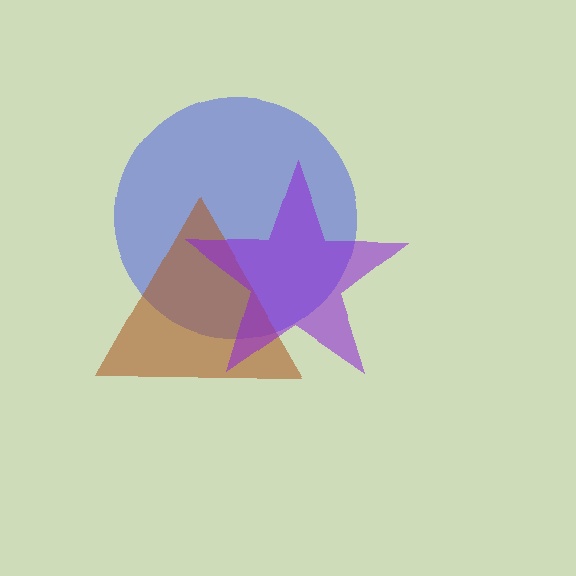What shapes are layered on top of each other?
The layered shapes are: a blue circle, a brown triangle, a purple star.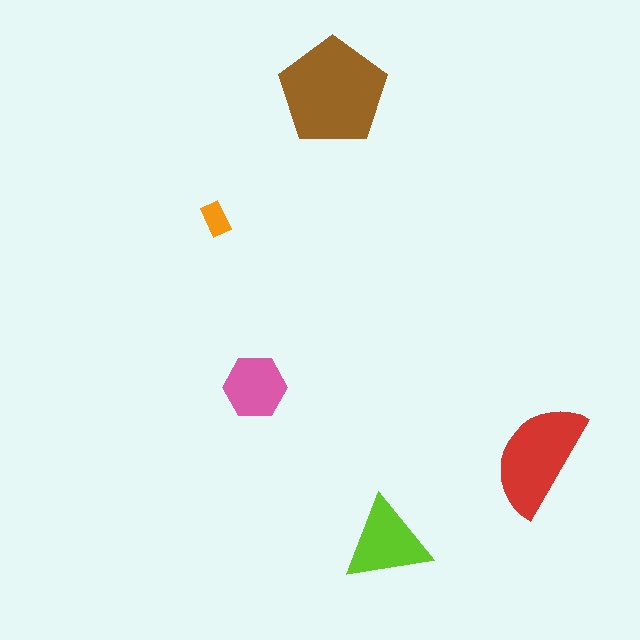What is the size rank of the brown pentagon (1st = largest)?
1st.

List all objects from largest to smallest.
The brown pentagon, the red semicircle, the lime triangle, the pink hexagon, the orange rectangle.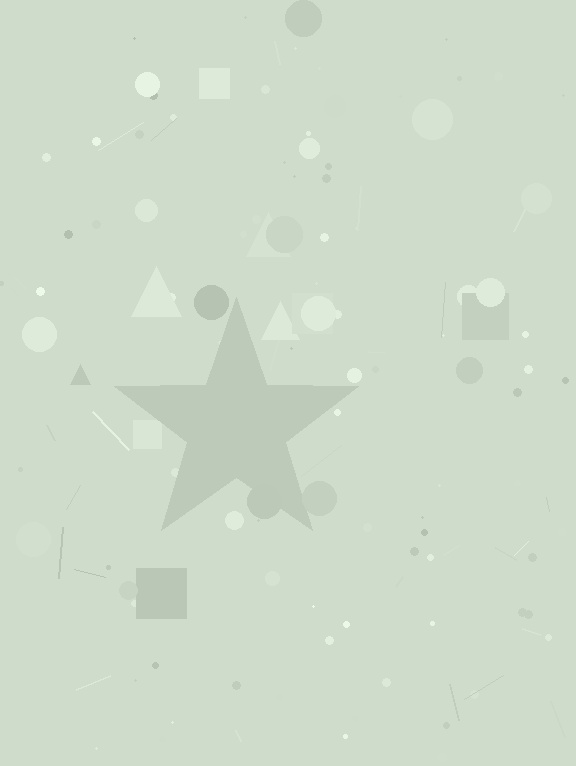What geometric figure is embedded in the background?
A star is embedded in the background.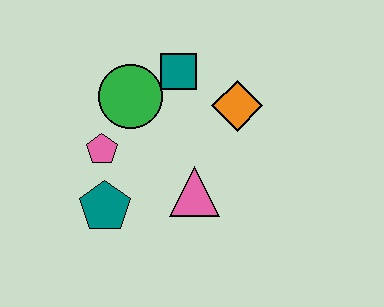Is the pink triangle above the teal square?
No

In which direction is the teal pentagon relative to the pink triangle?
The teal pentagon is to the left of the pink triangle.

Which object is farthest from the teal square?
The teal pentagon is farthest from the teal square.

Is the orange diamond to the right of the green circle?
Yes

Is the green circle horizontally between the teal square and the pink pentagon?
Yes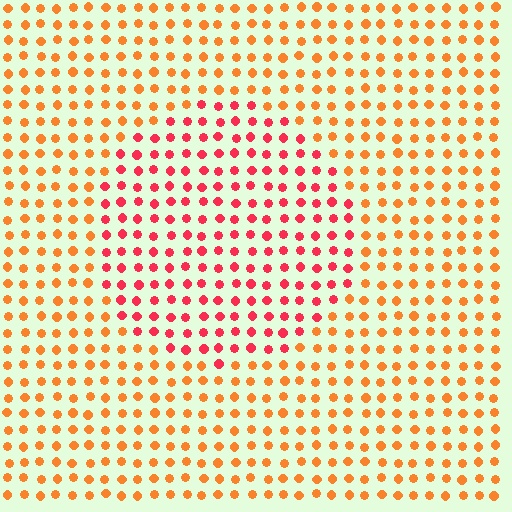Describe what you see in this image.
The image is filled with small orange elements in a uniform arrangement. A circle-shaped region is visible where the elements are tinted to a slightly different hue, forming a subtle color boundary.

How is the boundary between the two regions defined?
The boundary is defined purely by a slight shift in hue (about 36 degrees). Spacing, size, and orientation are identical on both sides.